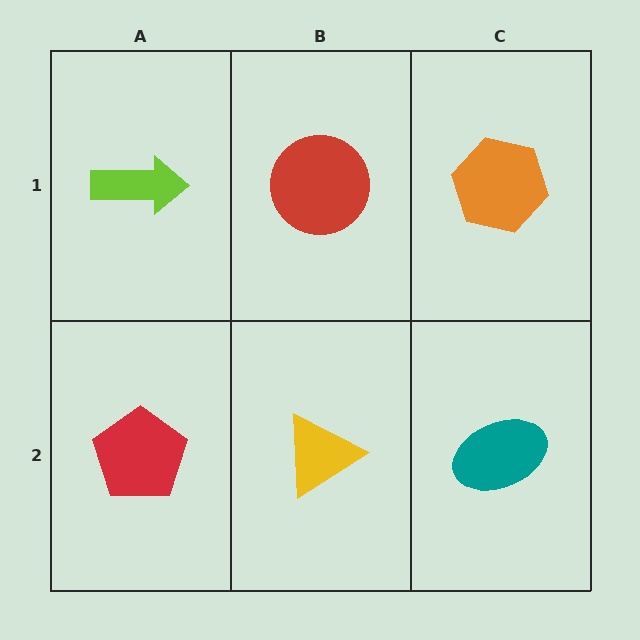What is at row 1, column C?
An orange hexagon.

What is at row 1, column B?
A red circle.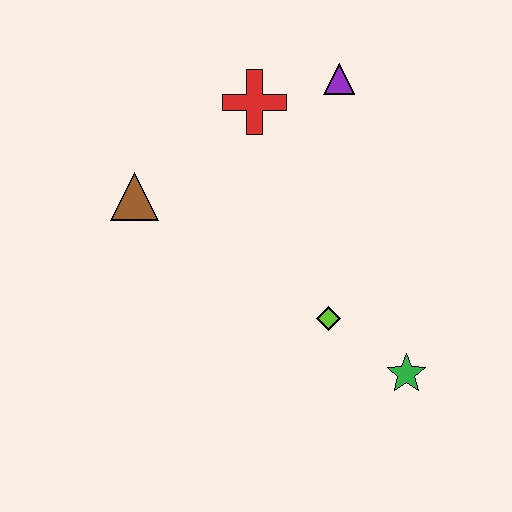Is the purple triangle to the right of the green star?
No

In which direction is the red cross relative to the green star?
The red cross is above the green star.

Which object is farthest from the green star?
The brown triangle is farthest from the green star.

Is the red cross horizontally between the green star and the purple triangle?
No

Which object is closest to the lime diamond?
The green star is closest to the lime diamond.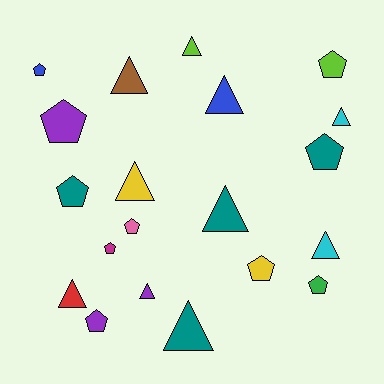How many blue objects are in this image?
There are 2 blue objects.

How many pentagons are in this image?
There are 10 pentagons.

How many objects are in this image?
There are 20 objects.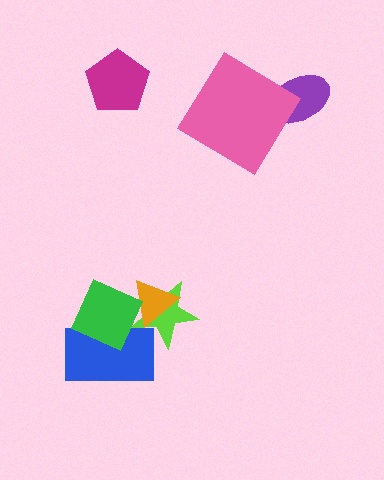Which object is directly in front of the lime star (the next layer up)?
The orange triangle is directly in front of the lime star.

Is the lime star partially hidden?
Yes, it is partially covered by another shape.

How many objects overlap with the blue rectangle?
2 objects overlap with the blue rectangle.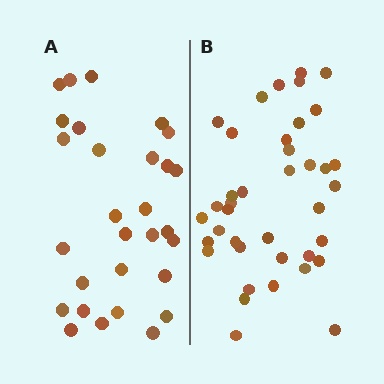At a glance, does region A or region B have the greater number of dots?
Region B (the right region) has more dots.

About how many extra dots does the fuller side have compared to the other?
Region B has roughly 10 or so more dots than region A.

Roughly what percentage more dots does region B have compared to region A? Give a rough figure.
About 35% more.